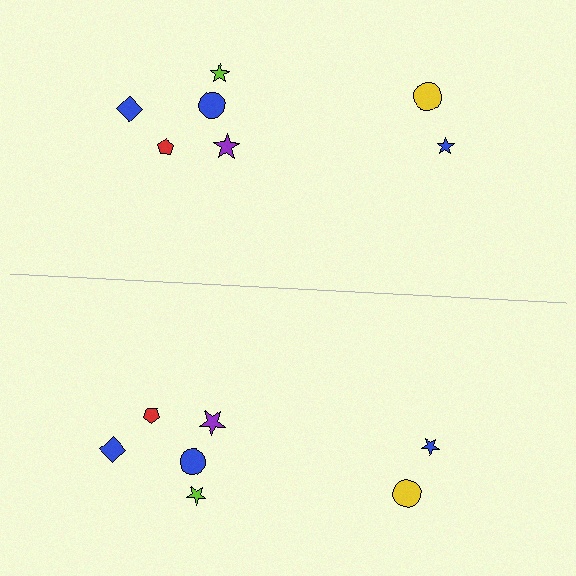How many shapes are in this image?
There are 14 shapes in this image.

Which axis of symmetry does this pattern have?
The pattern has a horizontal axis of symmetry running through the center of the image.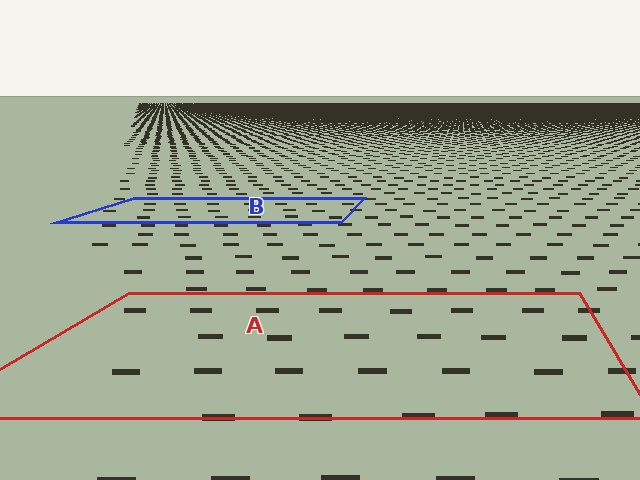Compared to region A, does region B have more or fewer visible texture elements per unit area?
Region B has more texture elements per unit area — they are packed more densely because it is farther away.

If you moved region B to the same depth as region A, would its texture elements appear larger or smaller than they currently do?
They would appear larger. At a closer depth, the same texture elements are projected at a bigger on-screen size.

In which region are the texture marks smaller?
The texture marks are smaller in region B, because it is farther away.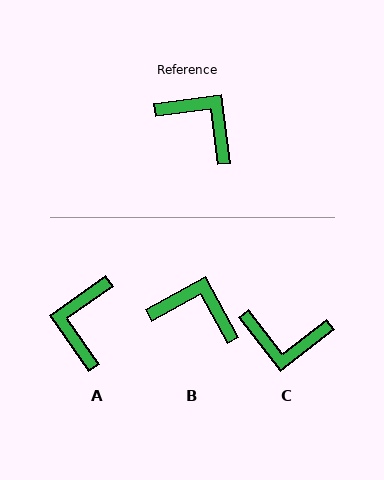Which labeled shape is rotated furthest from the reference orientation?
C, about 150 degrees away.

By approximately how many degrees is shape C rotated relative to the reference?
Approximately 150 degrees clockwise.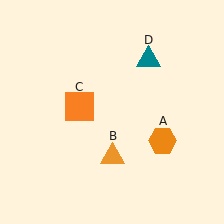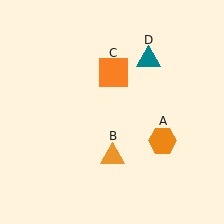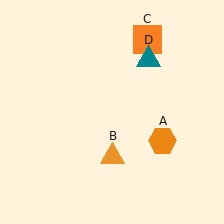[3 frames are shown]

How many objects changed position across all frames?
1 object changed position: orange square (object C).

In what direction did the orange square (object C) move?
The orange square (object C) moved up and to the right.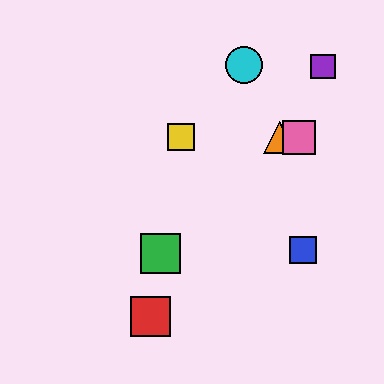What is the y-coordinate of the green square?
The green square is at y≈253.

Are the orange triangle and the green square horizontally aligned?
No, the orange triangle is at y≈137 and the green square is at y≈253.